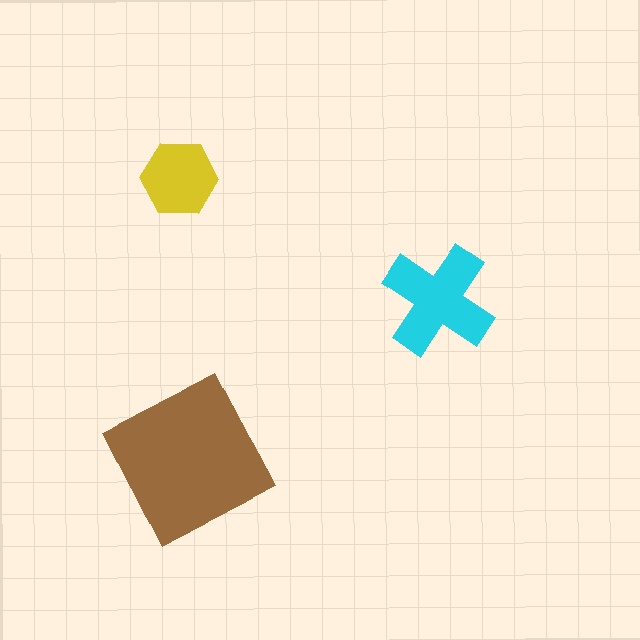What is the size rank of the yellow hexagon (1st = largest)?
3rd.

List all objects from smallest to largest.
The yellow hexagon, the cyan cross, the brown square.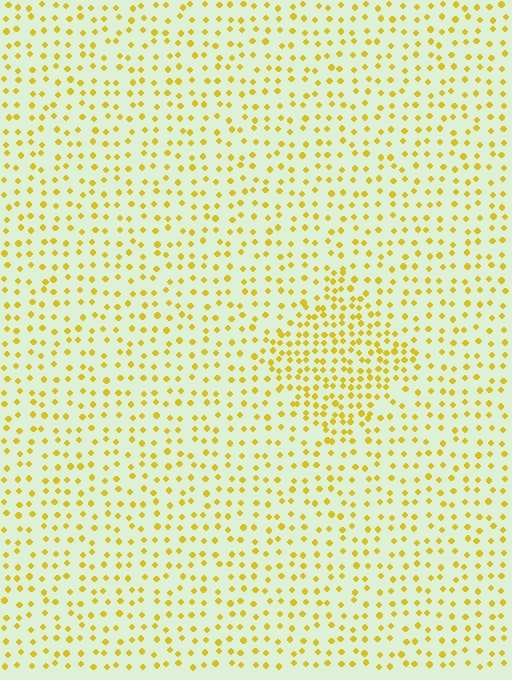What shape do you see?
I see a diamond.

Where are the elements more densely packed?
The elements are more densely packed inside the diamond boundary.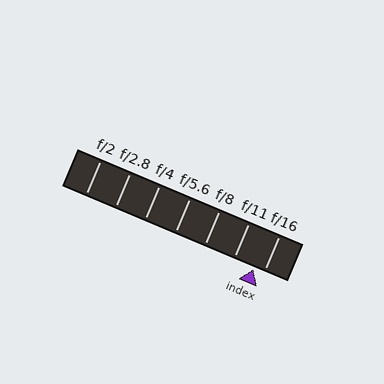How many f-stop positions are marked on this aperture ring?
There are 7 f-stop positions marked.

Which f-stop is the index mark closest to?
The index mark is closest to f/16.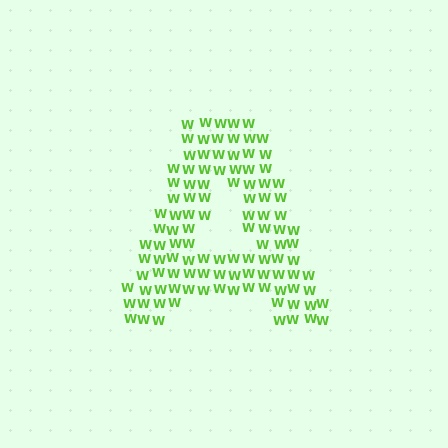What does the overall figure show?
The overall figure shows the letter A.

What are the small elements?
The small elements are letter W's.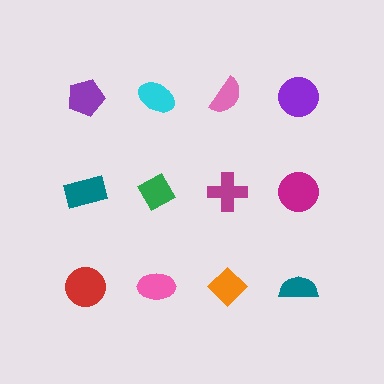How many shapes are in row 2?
4 shapes.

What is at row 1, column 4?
A purple circle.